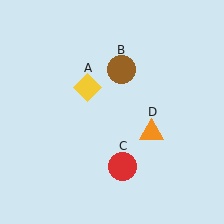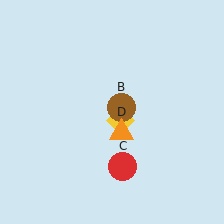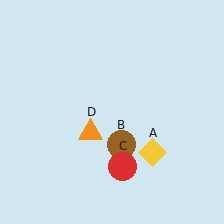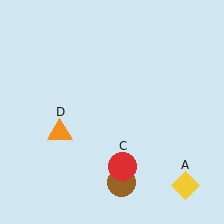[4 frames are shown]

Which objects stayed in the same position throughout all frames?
Red circle (object C) remained stationary.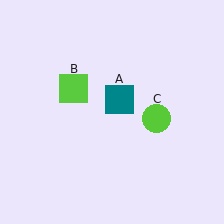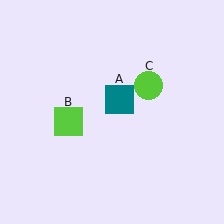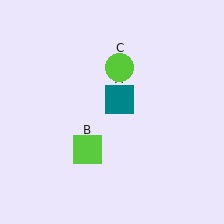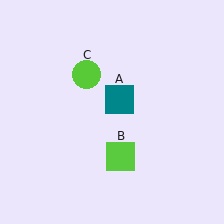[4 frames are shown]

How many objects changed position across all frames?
2 objects changed position: lime square (object B), lime circle (object C).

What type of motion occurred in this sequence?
The lime square (object B), lime circle (object C) rotated counterclockwise around the center of the scene.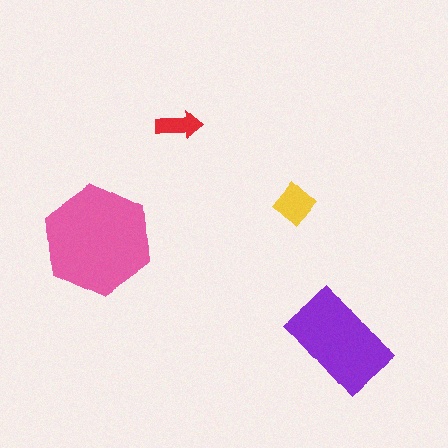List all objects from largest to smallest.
The pink hexagon, the purple rectangle, the yellow diamond, the red arrow.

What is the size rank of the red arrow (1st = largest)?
4th.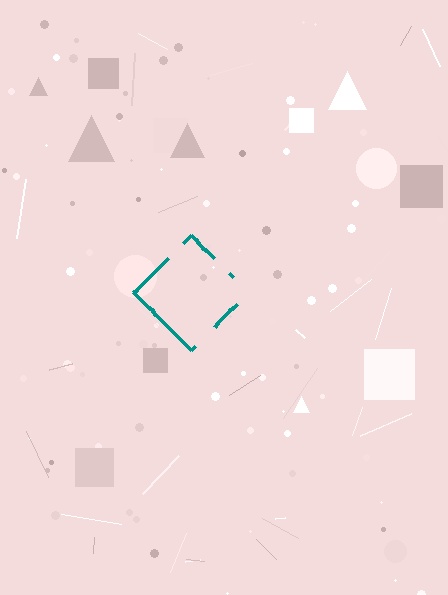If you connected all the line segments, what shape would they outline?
They would outline a diamond.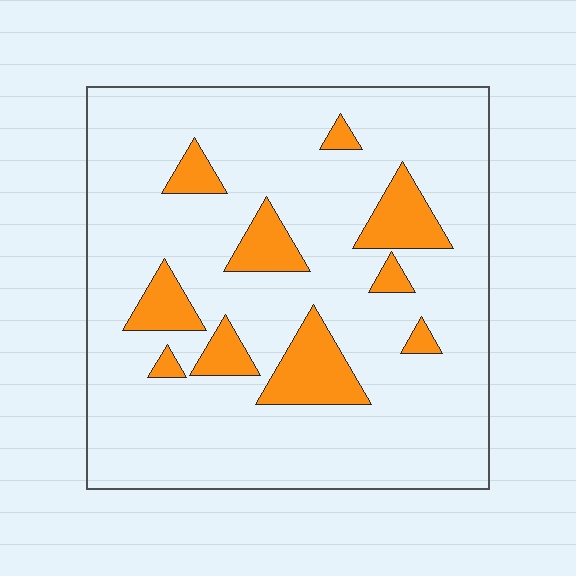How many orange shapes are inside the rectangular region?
10.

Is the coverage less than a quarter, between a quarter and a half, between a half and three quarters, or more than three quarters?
Less than a quarter.